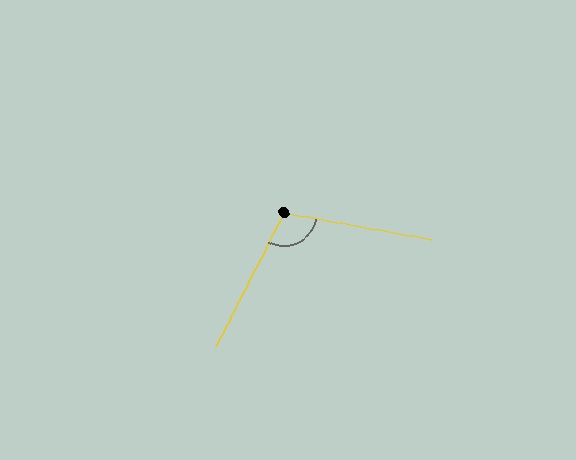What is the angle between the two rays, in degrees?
Approximately 107 degrees.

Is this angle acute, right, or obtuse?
It is obtuse.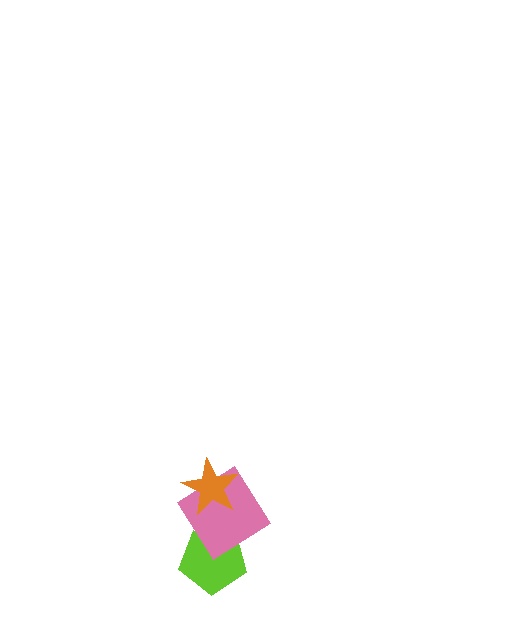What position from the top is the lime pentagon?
The lime pentagon is 3rd from the top.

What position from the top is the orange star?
The orange star is 1st from the top.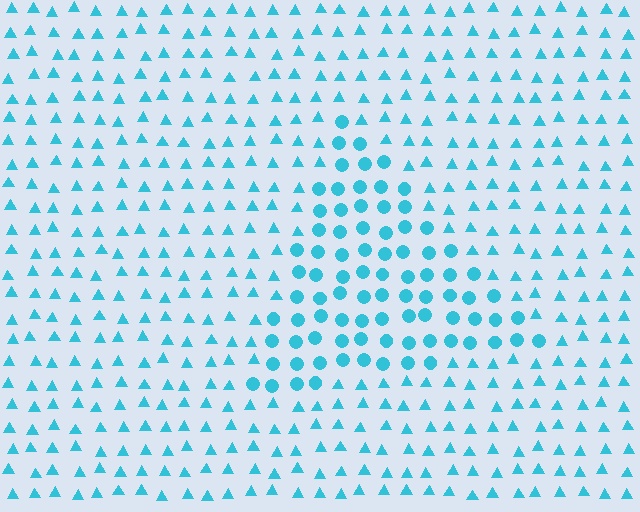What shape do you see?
I see a triangle.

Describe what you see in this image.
The image is filled with small cyan elements arranged in a uniform grid. A triangle-shaped region contains circles, while the surrounding area contains triangles. The boundary is defined purely by the change in element shape.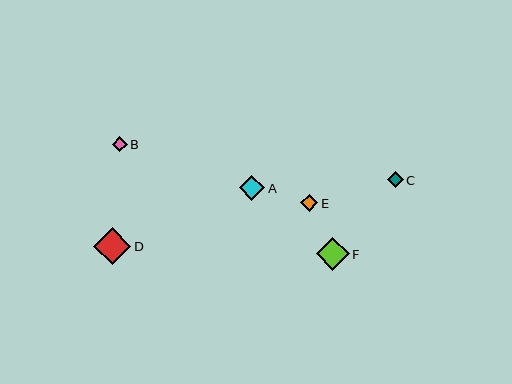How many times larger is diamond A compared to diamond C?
Diamond A is approximately 1.6 times the size of diamond C.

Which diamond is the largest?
Diamond D is the largest with a size of approximately 37 pixels.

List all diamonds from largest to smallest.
From largest to smallest: D, F, A, E, C, B.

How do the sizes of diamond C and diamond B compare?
Diamond C and diamond B are approximately the same size.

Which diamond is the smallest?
Diamond B is the smallest with a size of approximately 15 pixels.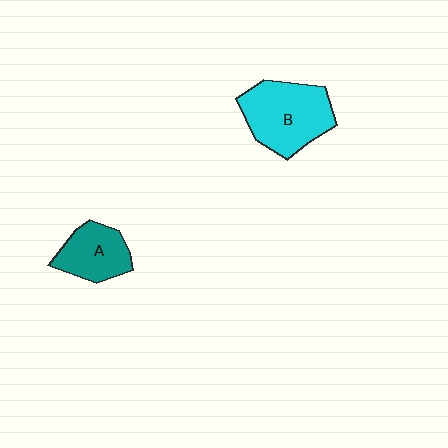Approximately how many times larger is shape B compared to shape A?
Approximately 1.6 times.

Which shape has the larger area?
Shape B (cyan).